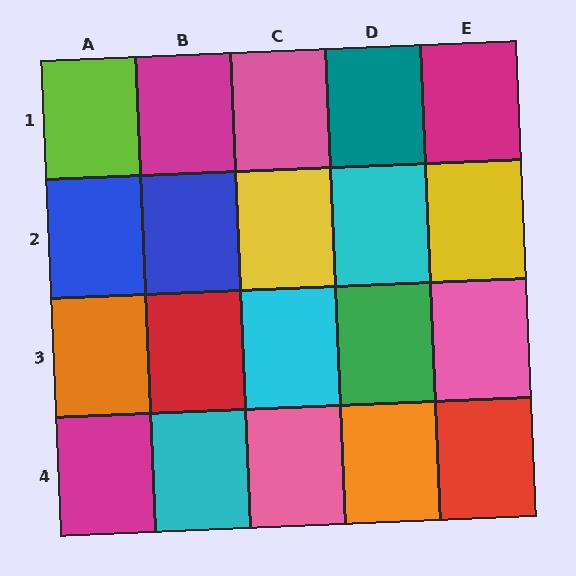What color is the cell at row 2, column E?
Yellow.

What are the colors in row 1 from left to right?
Lime, magenta, pink, teal, magenta.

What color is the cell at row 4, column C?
Pink.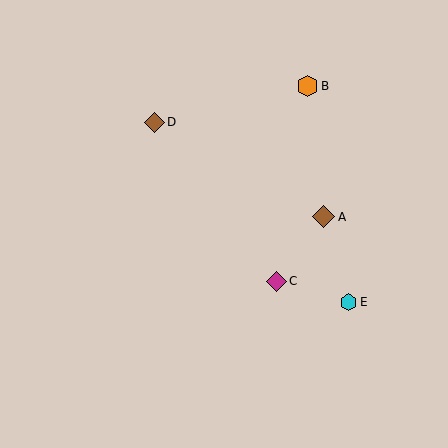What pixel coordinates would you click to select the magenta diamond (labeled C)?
Click at (276, 281) to select the magenta diamond C.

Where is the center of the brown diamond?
The center of the brown diamond is at (324, 217).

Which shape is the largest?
The brown diamond (labeled A) is the largest.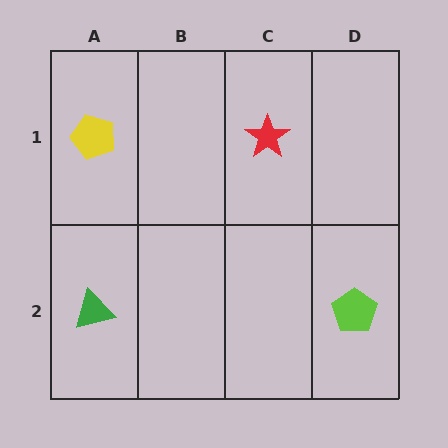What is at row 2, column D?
A lime pentagon.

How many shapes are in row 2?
2 shapes.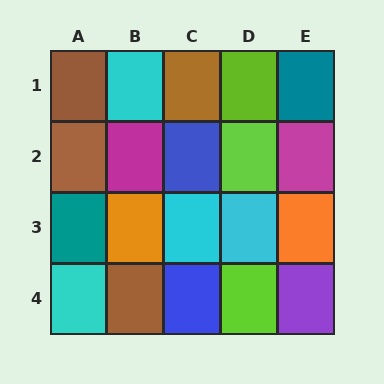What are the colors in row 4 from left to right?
Cyan, brown, blue, lime, purple.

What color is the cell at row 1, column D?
Lime.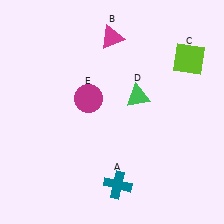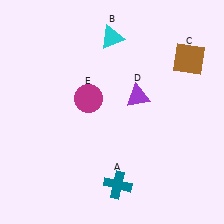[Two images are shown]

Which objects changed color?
B changed from magenta to cyan. C changed from lime to brown. D changed from green to purple.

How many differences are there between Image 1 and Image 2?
There are 3 differences between the two images.